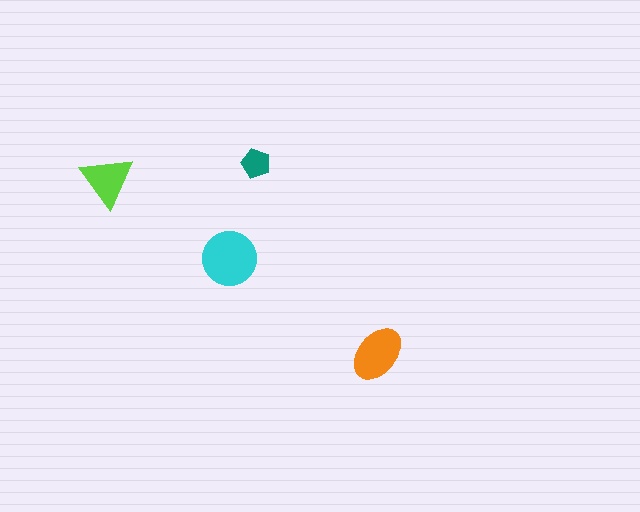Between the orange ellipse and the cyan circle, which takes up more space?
The cyan circle.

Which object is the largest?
The cyan circle.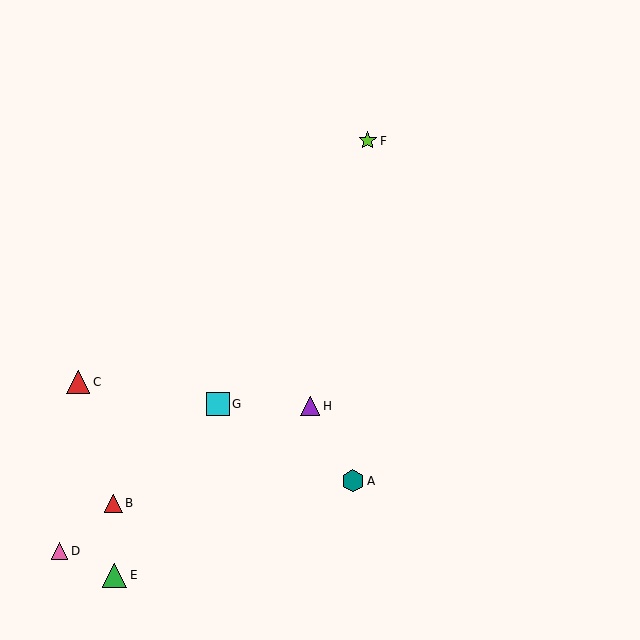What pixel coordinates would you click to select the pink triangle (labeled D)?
Click at (59, 551) to select the pink triangle D.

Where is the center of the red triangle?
The center of the red triangle is at (78, 382).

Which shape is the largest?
The green triangle (labeled E) is the largest.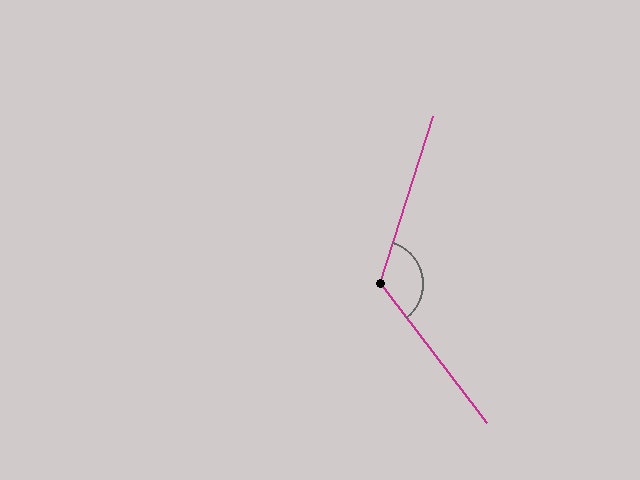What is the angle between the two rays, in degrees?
Approximately 125 degrees.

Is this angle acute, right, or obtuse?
It is obtuse.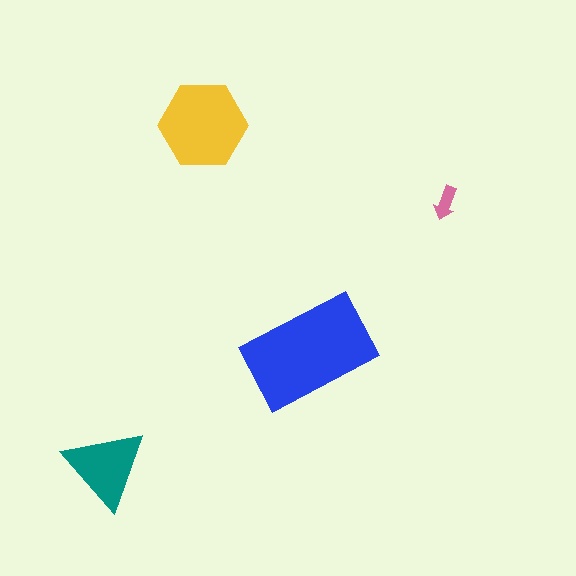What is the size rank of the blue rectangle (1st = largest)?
1st.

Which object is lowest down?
The teal triangle is bottommost.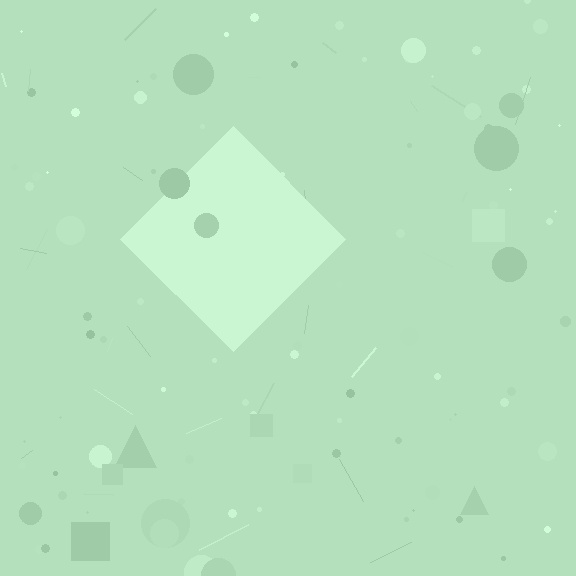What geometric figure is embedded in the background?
A diamond is embedded in the background.